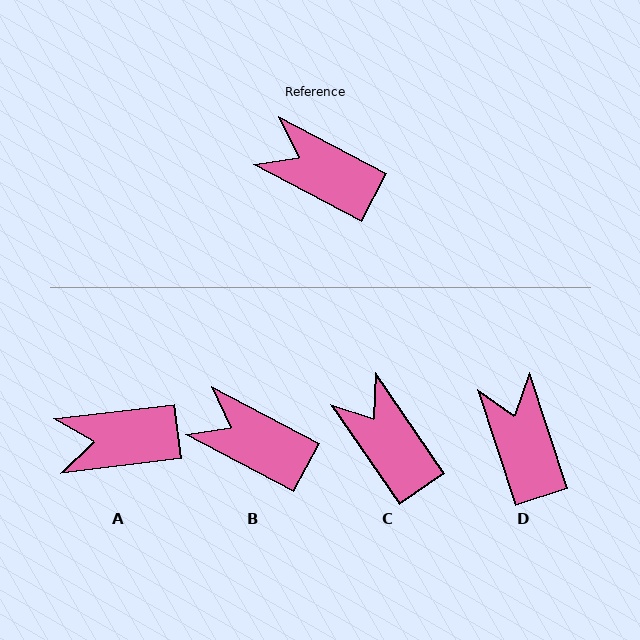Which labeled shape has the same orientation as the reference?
B.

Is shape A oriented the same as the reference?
No, it is off by about 35 degrees.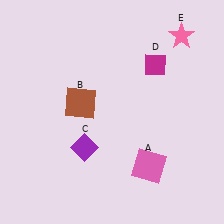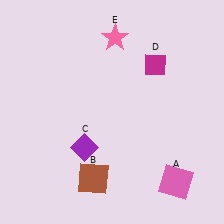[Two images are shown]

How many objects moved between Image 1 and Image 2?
3 objects moved between the two images.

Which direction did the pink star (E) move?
The pink star (E) moved left.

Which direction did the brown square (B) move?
The brown square (B) moved down.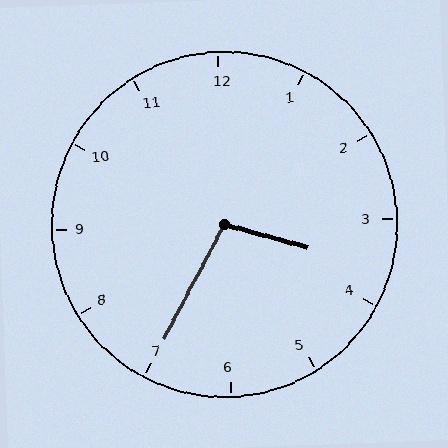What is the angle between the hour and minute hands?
Approximately 102 degrees.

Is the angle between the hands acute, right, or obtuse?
It is obtuse.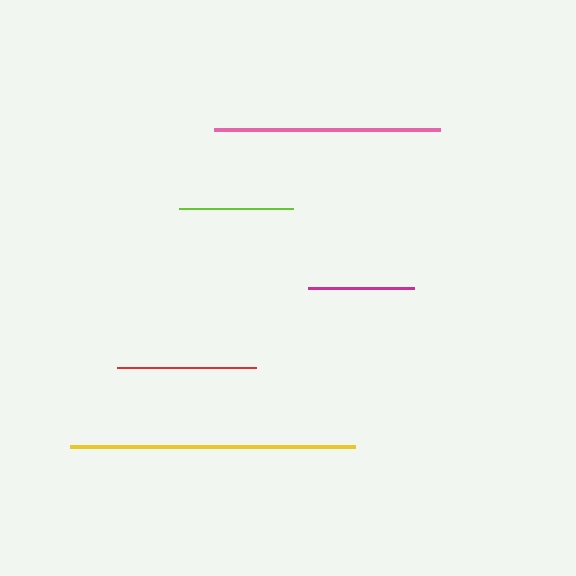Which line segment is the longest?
The yellow line is the longest at approximately 284 pixels.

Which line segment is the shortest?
The magenta line is the shortest at approximately 106 pixels.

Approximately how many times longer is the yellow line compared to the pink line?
The yellow line is approximately 1.3 times the length of the pink line.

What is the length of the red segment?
The red segment is approximately 139 pixels long.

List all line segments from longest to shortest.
From longest to shortest: yellow, pink, red, lime, magenta.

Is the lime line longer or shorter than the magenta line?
The lime line is longer than the magenta line.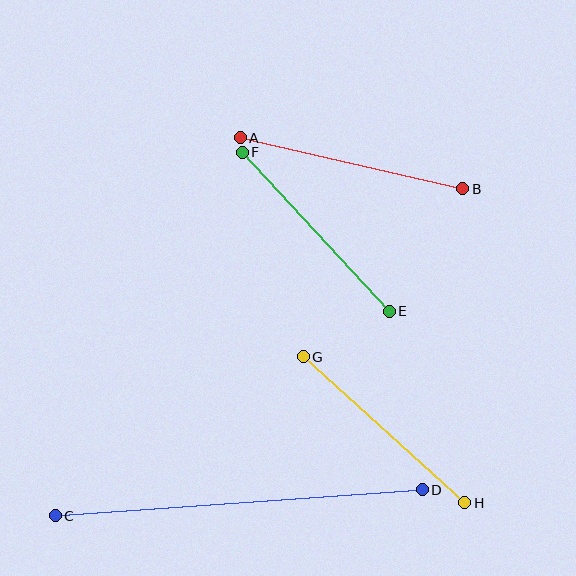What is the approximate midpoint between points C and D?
The midpoint is at approximately (239, 503) pixels.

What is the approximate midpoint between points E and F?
The midpoint is at approximately (316, 232) pixels.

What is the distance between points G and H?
The distance is approximately 218 pixels.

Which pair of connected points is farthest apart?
Points C and D are farthest apart.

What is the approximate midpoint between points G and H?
The midpoint is at approximately (384, 430) pixels.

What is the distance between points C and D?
The distance is approximately 368 pixels.